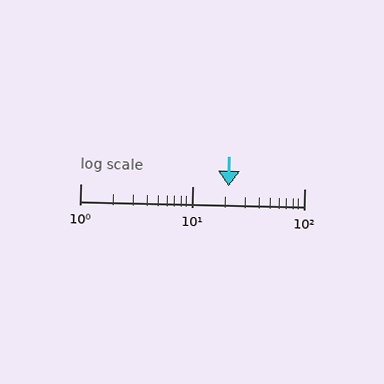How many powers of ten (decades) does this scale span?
The scale spans 2 decades, from 1 to 100.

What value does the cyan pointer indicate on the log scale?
The pointer indicates approximately 21.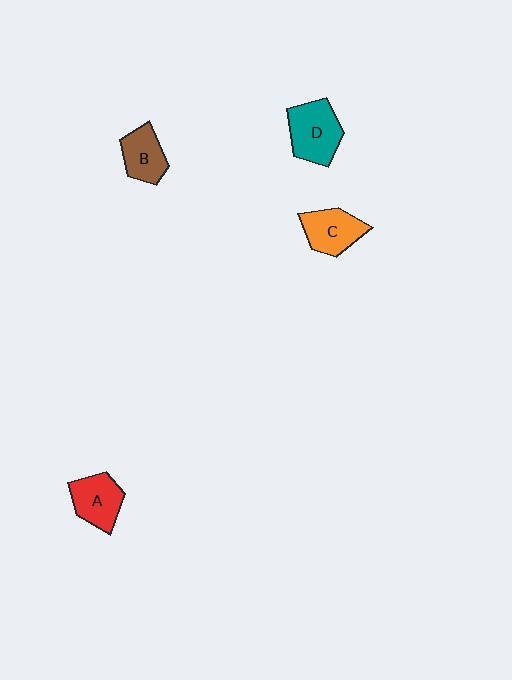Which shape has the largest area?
Shape D (teal).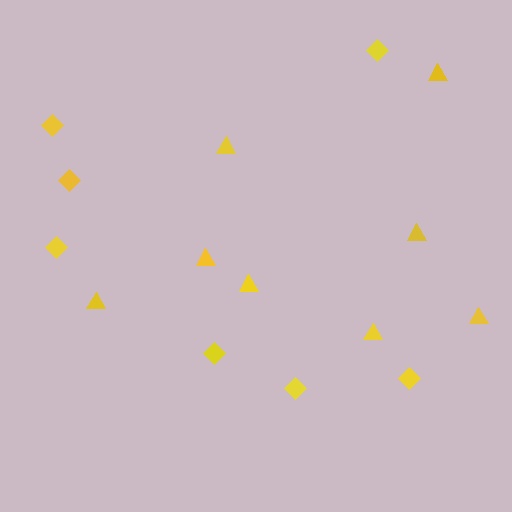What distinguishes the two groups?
There are 2 groups: one group of triangles (8) and one group of diamonds (7).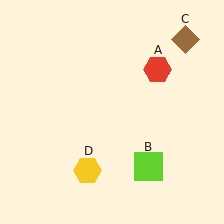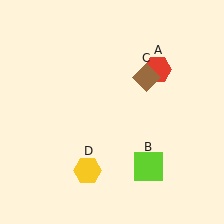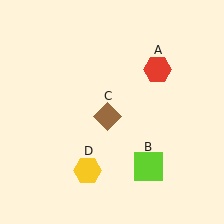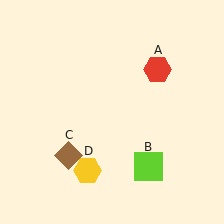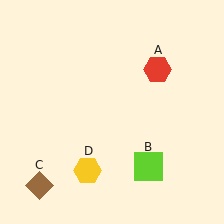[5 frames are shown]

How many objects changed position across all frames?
1 object changed position: brown diamond (object C).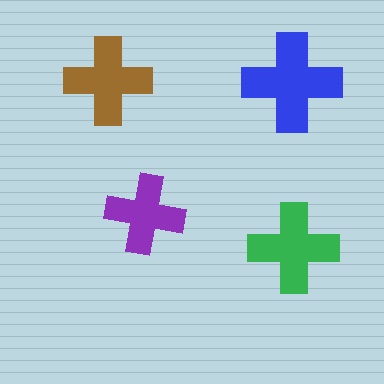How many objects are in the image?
There are 4 objects in the image.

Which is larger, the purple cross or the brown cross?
The brown one.